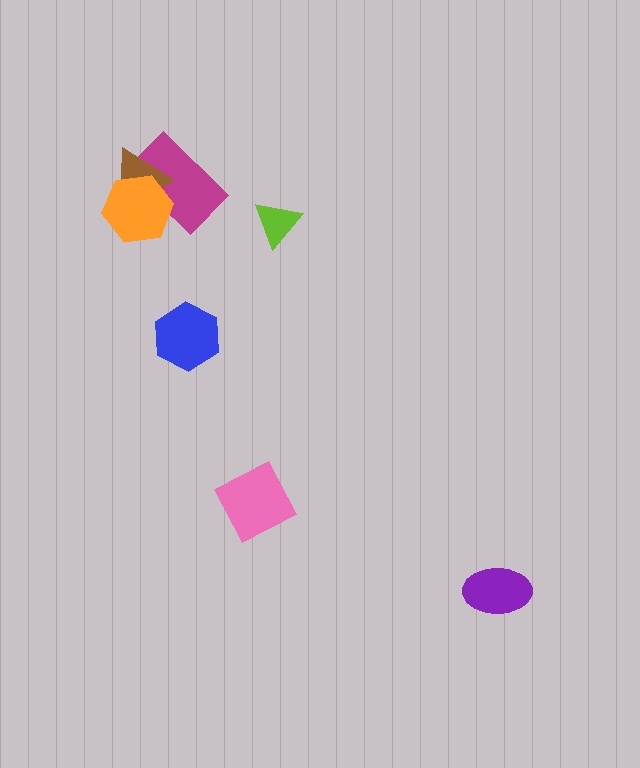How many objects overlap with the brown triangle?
2 objects overlap with the brown triangle.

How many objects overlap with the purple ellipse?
0 objects overlap with the purple ellipse.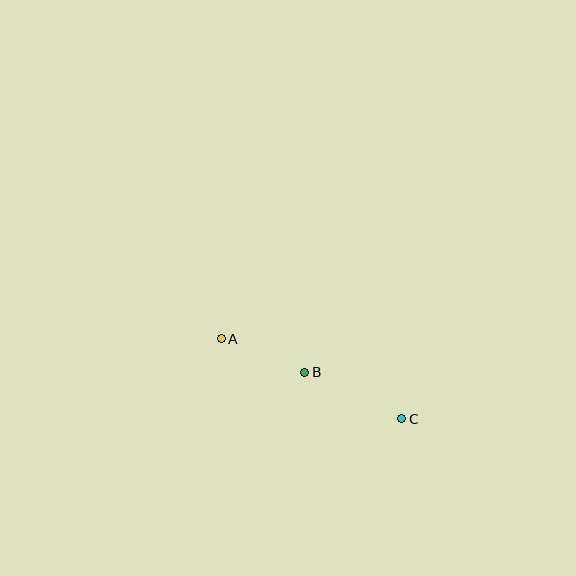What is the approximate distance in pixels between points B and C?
The distance between B and C is approximately 107 pixels.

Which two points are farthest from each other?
Points A and C are farthest from each other.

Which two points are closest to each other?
Points A and B are closest to each other.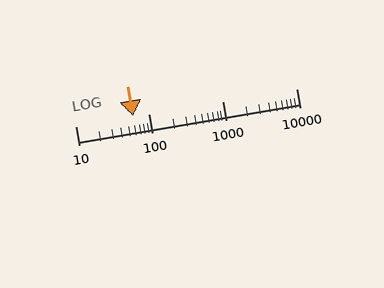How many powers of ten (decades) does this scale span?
The scale spans 3 decades, from 10 to 10000.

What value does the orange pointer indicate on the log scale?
The pointer indicates approximately 60.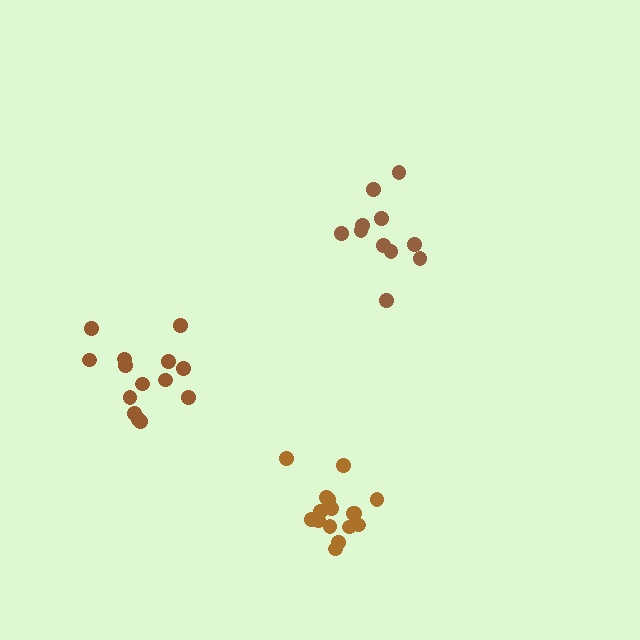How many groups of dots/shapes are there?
There are 3 groups.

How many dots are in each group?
Group 1: 11 dots, Group 2: 16 dots, Group 3: 14 dots (41 total).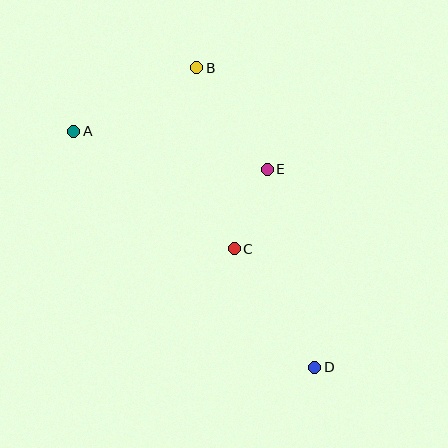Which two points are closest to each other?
Points C and E are closest to each other.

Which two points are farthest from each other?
Points A and D are farthest from each other.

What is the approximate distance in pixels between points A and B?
The distance between A and B is approximately 139 pixels.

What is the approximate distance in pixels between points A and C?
The distance between A and C is approximately 199 pixels.